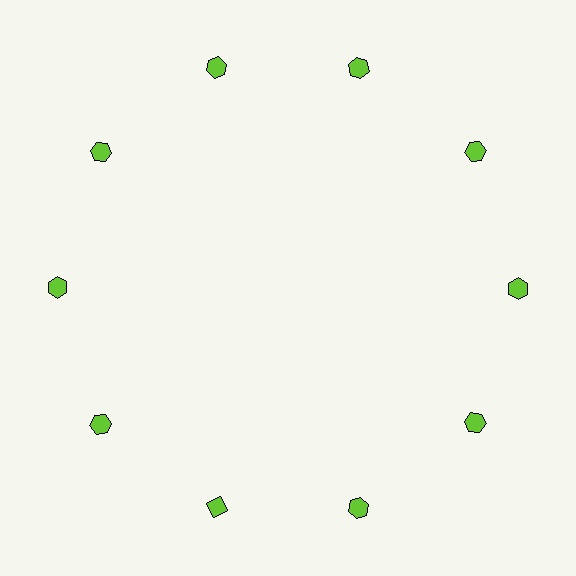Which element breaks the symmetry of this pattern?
The lime diamond at roughly the 7 o'clock position breaks the symmetry. All other shapes are lime hexagons.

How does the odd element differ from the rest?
It has a different shape: diamond instead of hexagon.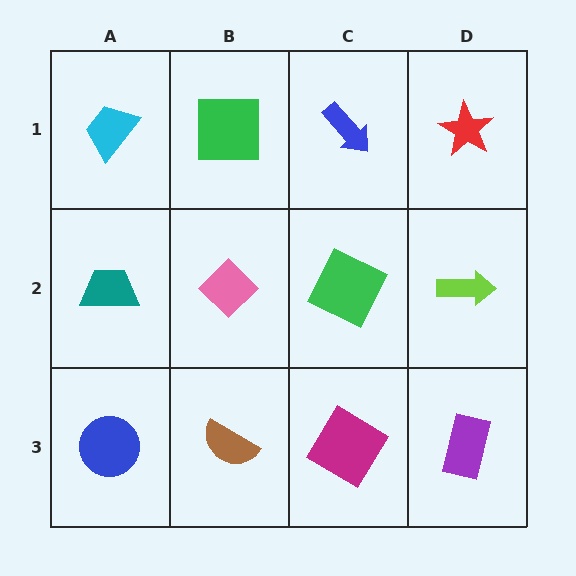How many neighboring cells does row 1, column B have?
3.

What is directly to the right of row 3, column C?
A purple rectangle.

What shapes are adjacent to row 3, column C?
A green square (row 2, column C), a brown semicircle (row 3, column B), a purple rectangle (row 3, column D).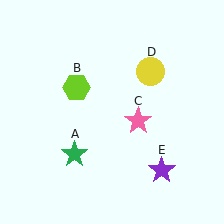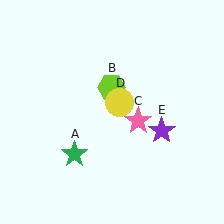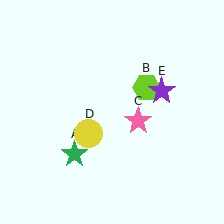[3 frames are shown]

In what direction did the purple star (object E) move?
The purple star (object E) moved up.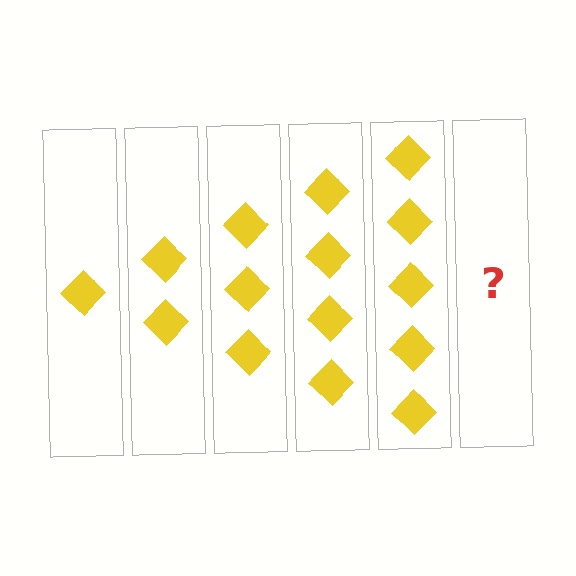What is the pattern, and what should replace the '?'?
The pattern is that each step adds one more diamond. The '?' should be 6 diamonds.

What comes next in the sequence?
The next element should be 6 diamonds.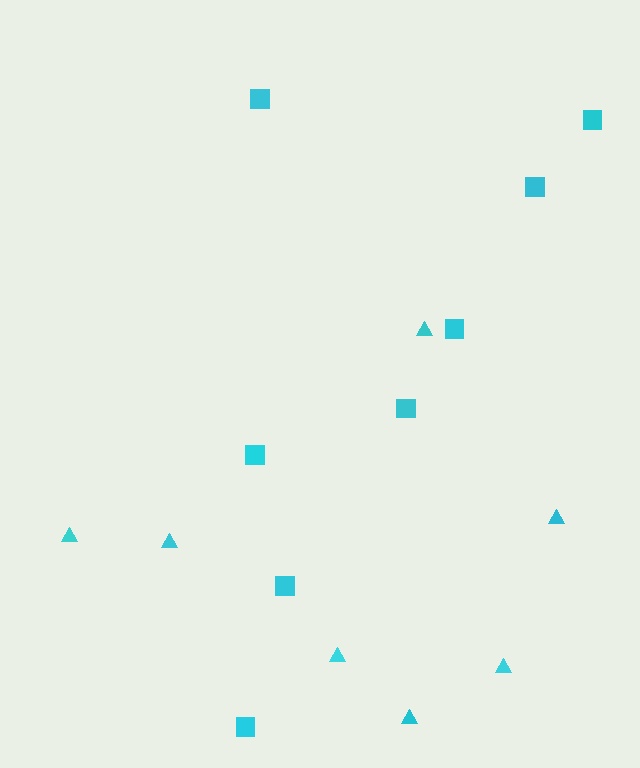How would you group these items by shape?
There are 2 groups: one group of triangles (7) and one group of squares (8).